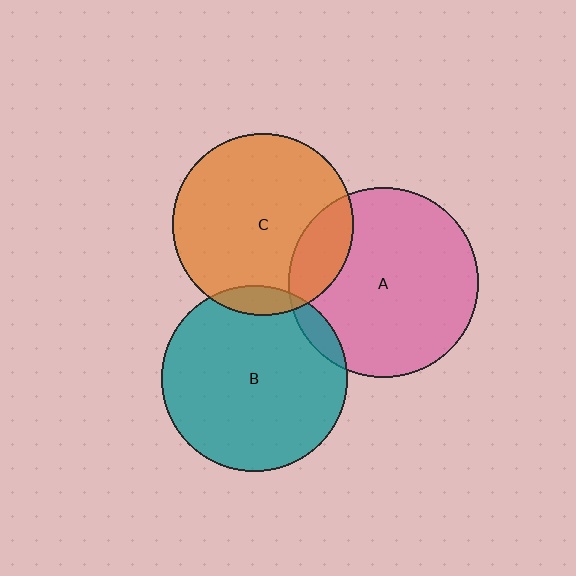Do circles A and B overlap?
Yes.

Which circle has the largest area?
Circle A (pink).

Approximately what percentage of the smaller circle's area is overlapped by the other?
Approximately 5%.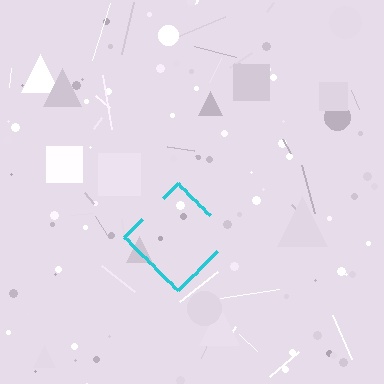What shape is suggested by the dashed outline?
The dashed outline suggests a diamond.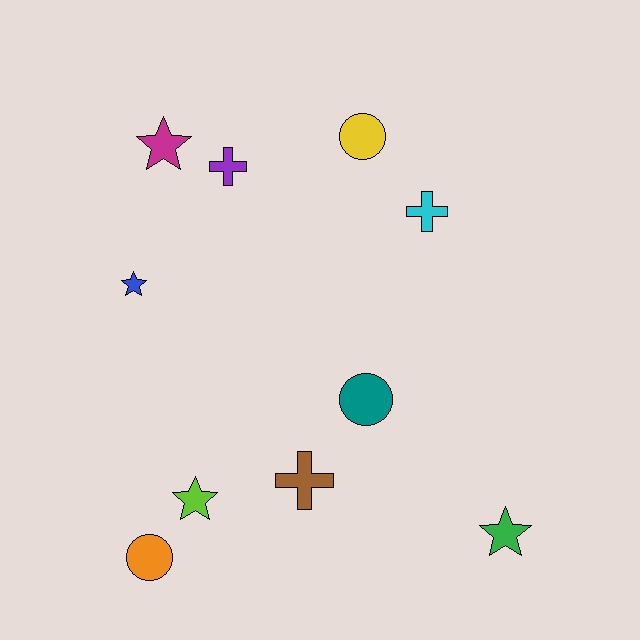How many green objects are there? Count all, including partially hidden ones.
There is 1 green object.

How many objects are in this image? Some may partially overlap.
There are 10 objects.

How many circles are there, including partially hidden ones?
There are 3 circles.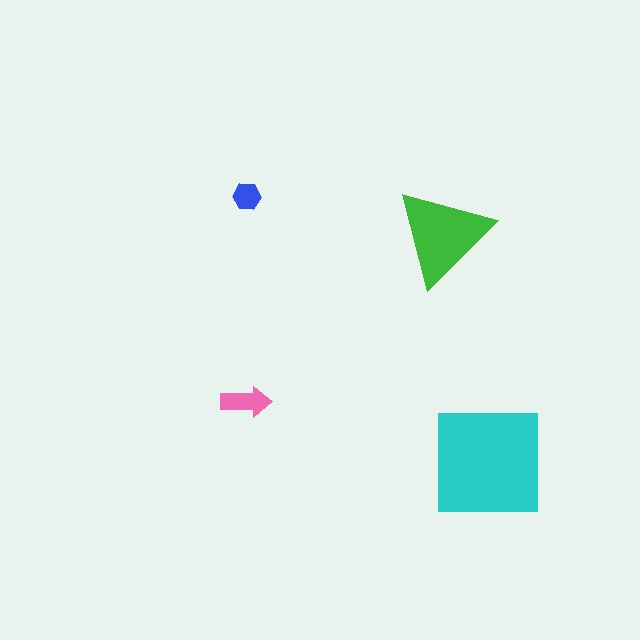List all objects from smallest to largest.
The blue hexagon, the pink arrow, the green triangle, the cyan square.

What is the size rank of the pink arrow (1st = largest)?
3rd.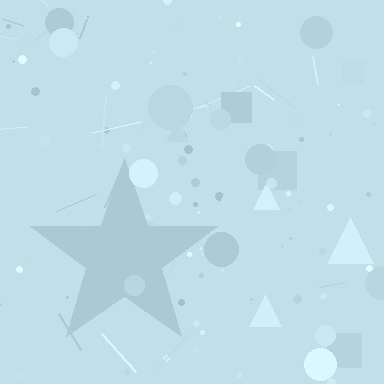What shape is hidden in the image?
A star is hidden in the image.